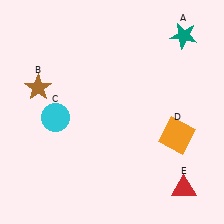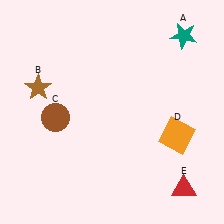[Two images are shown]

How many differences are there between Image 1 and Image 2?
There is 1 difference between the two images.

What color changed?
The circle (C) changed from cyan in Image 1 to brown in Image 2.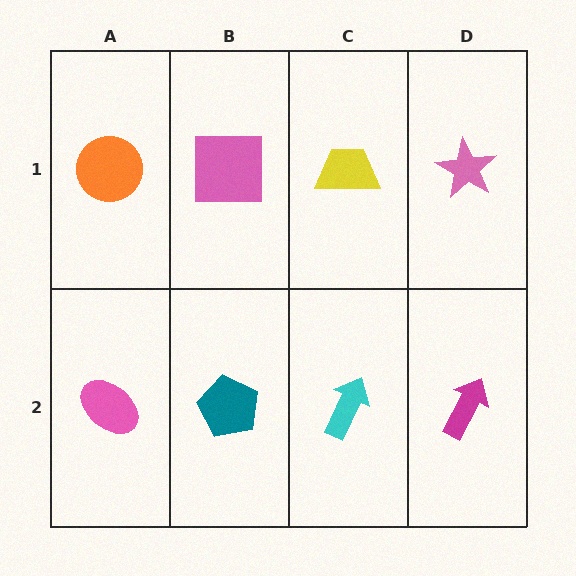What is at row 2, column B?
A teal pentagon.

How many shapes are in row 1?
4 shapes.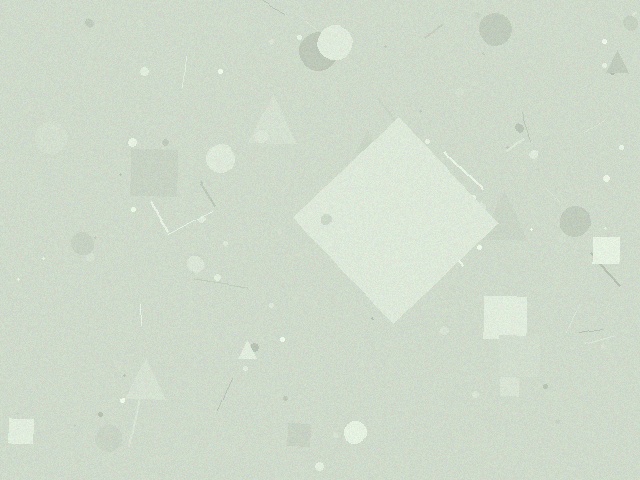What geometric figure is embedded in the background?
A diamond is embedded in the background.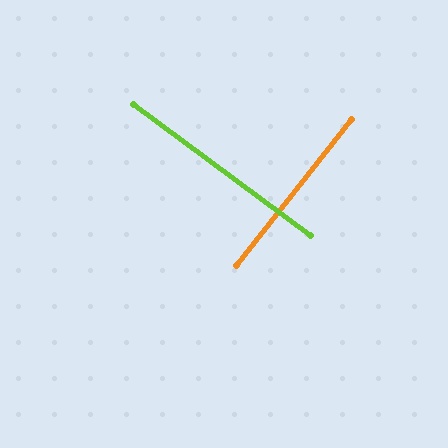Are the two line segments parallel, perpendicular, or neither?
Perpendicular — they meet at approximately 88°.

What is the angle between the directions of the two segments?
Approximately 88 degrees.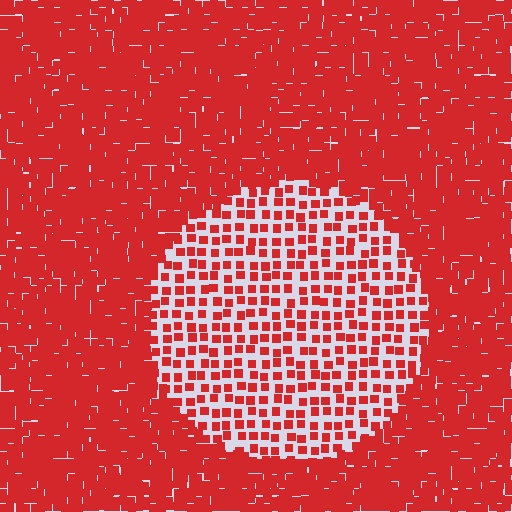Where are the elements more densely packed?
The elements are more densely packed outside the circle boundary.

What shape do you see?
I see a circle.